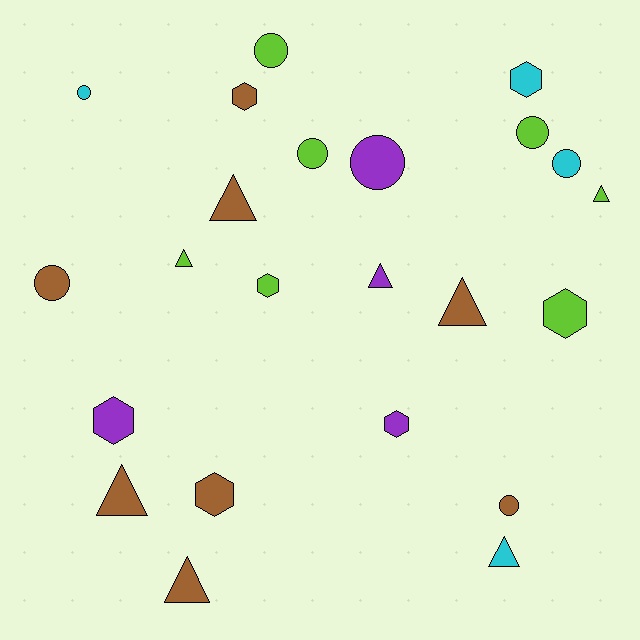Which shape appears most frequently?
Circle, with 8 objects.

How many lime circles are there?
There are 3 lime circles.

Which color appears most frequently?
Brown, with 8 objects.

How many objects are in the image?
There are 23 objects.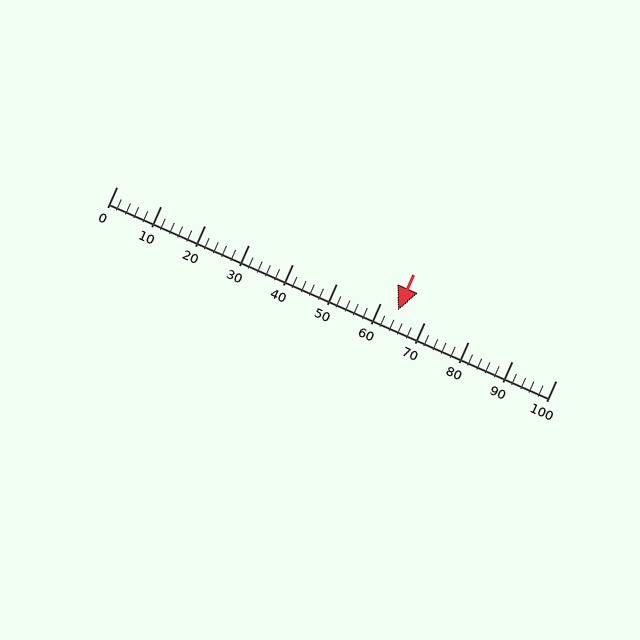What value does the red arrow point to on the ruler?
The red arrow points to approximately 64.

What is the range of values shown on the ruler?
The ruler shows values from 0 to 100.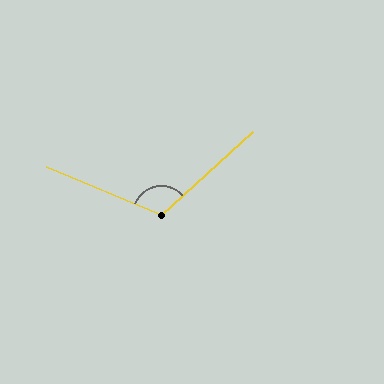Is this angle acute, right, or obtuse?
It is obtuse.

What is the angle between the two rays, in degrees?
Approximately 115 degrees.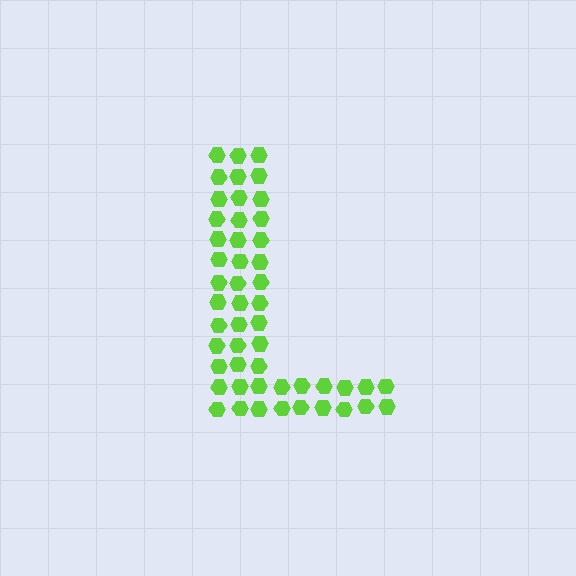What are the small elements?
The small elements are hexagons.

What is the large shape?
The large shape is the letter L.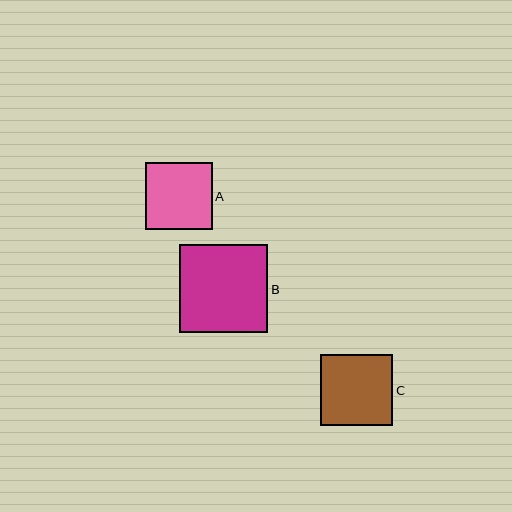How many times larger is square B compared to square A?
Square B is approximately 1.3 times the size of square A.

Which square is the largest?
Square B is the largest with a size of approximately 88 pixels.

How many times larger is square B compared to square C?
Square B is approximately 1.2 times the size of square C.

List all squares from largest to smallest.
From largest to smallest: B, C, A.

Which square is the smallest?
Square A is the smallest with a size of approximately 67 pixels.